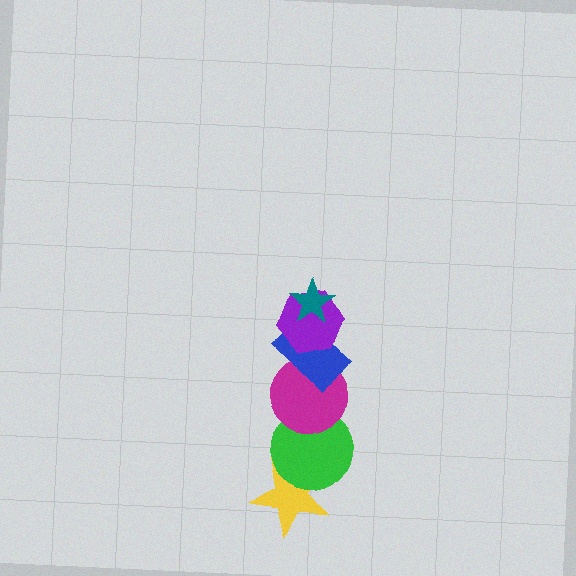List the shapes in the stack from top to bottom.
From top to bottom: the teal star, the purple hexagon, the blue rectangle, the magenta circle, the green circle, the yellow star.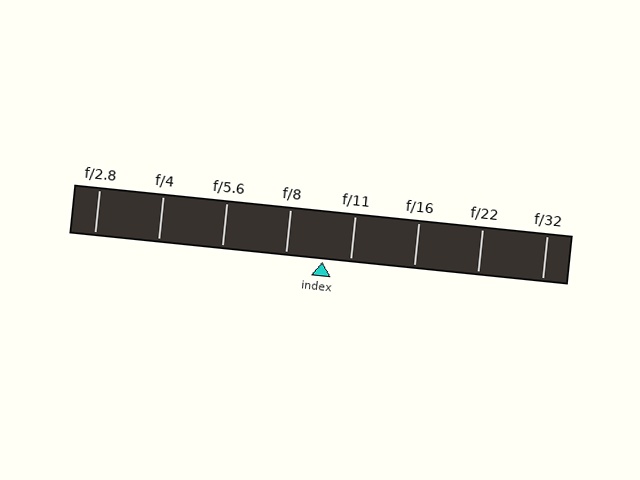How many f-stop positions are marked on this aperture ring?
There are 8 f-stop positions marked.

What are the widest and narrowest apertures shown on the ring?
The widest aperture shown is f/2.8 and the narrowest is f/32.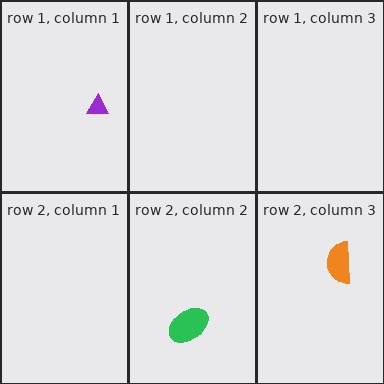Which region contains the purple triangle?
The row 1, column 1 region.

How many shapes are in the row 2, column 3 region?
1.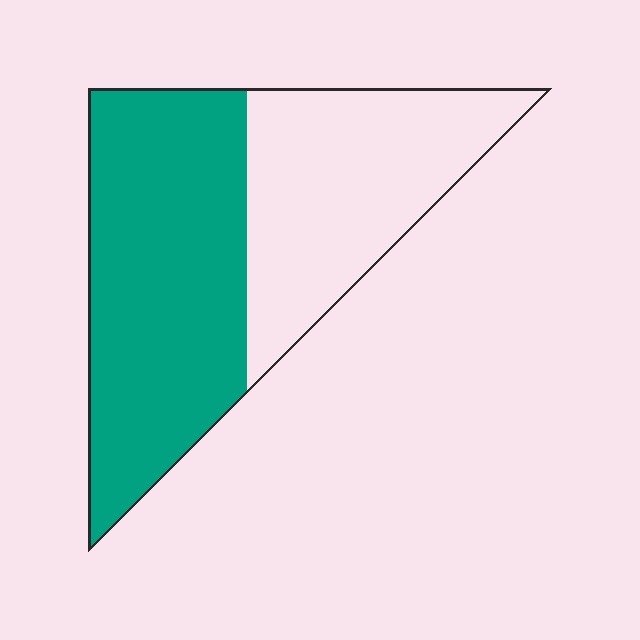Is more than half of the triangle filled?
Yes.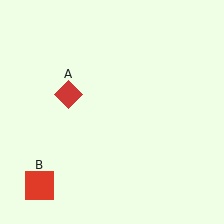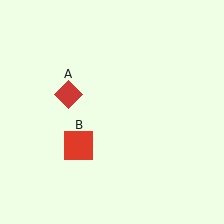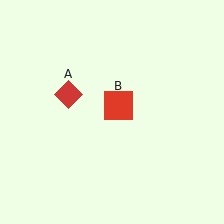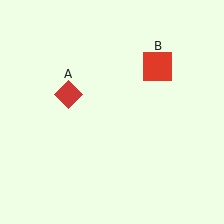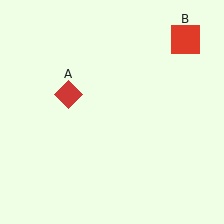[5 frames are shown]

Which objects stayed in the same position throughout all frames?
Red diamond (object A) remained stationary.